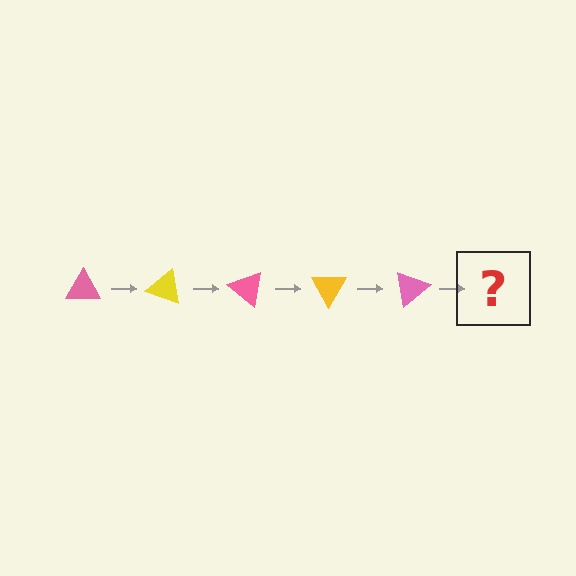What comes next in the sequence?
The next element should be a yellow triangle, rotated 100 degrees from the start.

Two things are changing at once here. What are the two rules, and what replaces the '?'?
The two rules are that it rotates 20 degrees each step and the color cycles through pink and yellow. The '?' should be a yellow triangle, rotated 100 degrees from the start.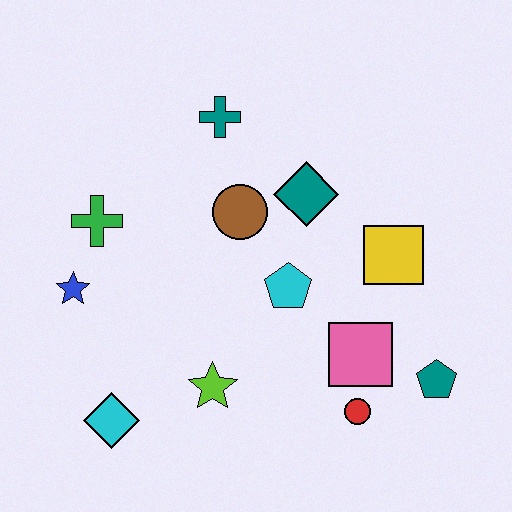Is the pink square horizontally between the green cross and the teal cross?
No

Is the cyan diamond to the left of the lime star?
Yes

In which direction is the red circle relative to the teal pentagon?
The red circle is to the left of the teal pentagon.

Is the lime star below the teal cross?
Yes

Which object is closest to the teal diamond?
The brown circle is closest to the teal diamond.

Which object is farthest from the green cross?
The teal pentagon is farthest from the green cross.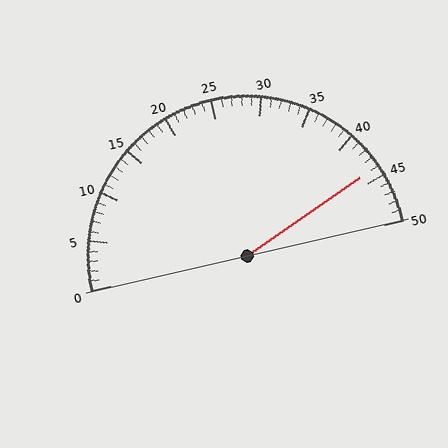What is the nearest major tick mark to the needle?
The nearest major tick mark is 45.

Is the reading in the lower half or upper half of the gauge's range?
The reading is in the upper half of the range (0 to 50).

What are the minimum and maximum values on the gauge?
The gauge ranges from 0 to 50.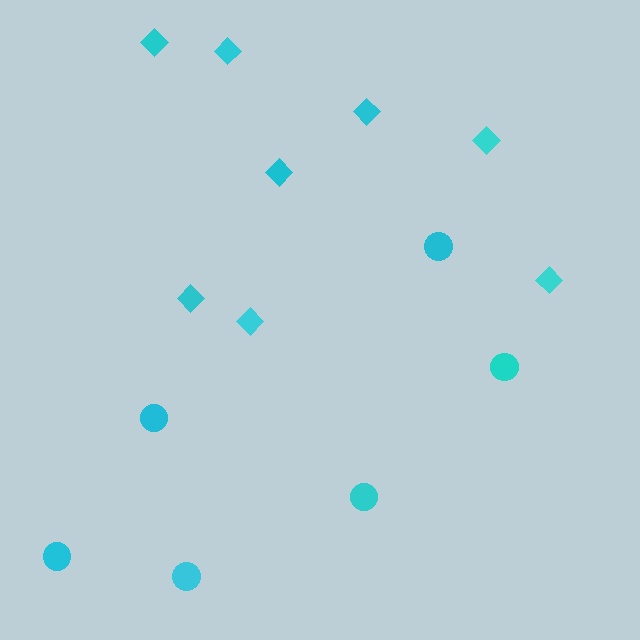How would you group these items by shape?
There are 2 groups: one group of diamonds (8) and one group of circles (6).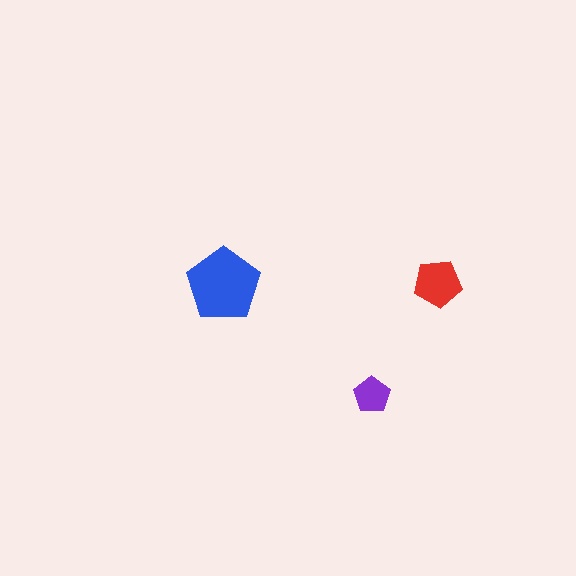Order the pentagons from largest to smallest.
the blue one, the red one, the purple one.